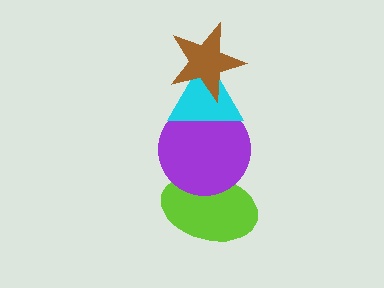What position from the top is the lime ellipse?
The lime ellipse is 4th from the top.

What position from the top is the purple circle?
The purple circle is 3rd from the top.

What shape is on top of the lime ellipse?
The purple circle is on top of the lime ellipse.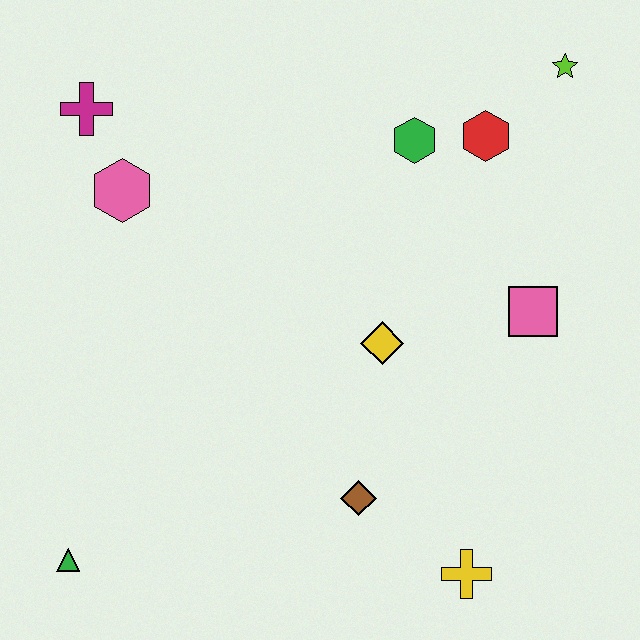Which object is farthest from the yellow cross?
The magenta cross is farthest from the yellow cross.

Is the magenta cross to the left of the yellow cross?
Yes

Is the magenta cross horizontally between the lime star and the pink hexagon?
No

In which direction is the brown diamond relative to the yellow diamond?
The brown diamond is below the yellow diamond.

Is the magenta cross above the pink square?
Yes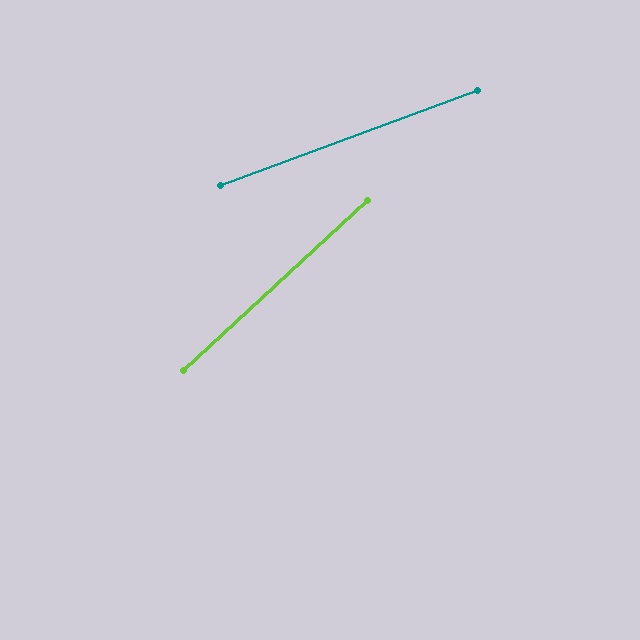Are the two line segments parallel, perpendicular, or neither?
Neither parallel nor perpendicular — they differ by about 23°.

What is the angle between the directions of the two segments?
Approximately 23 degrees.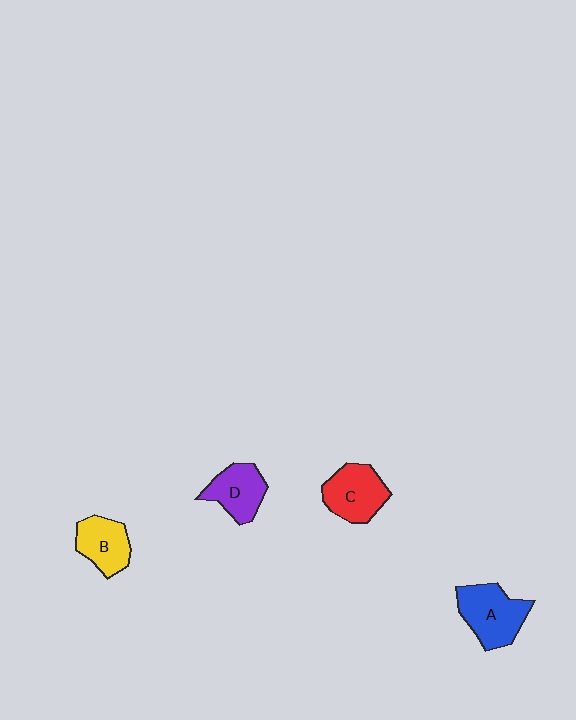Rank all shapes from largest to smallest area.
From largest to smallest: A (blue), C (red), D (purple), B (yellow).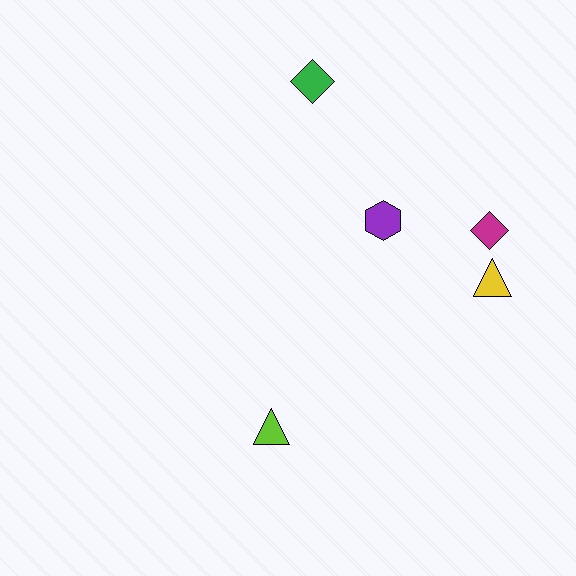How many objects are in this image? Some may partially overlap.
There are 5 objects.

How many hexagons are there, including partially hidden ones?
There is 1 hexagon.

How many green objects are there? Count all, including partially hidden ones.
There is 1 green object.